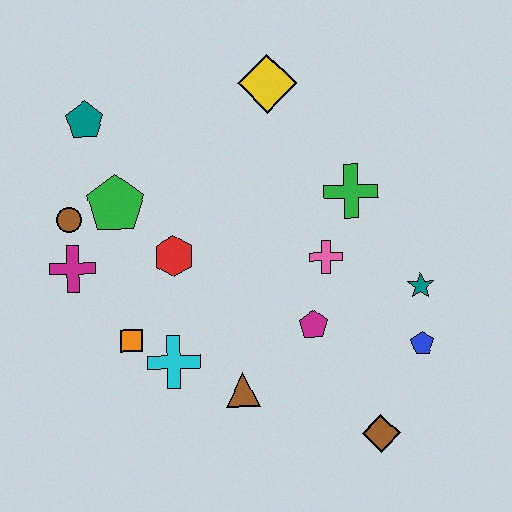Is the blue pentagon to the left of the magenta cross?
No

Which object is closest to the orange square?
The cyan cross is closest to the orange square.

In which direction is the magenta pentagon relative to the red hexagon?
The magenta pentagon is to the right of the red hexagon.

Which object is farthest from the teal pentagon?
The brown diamond is farthest from the teal pentagon.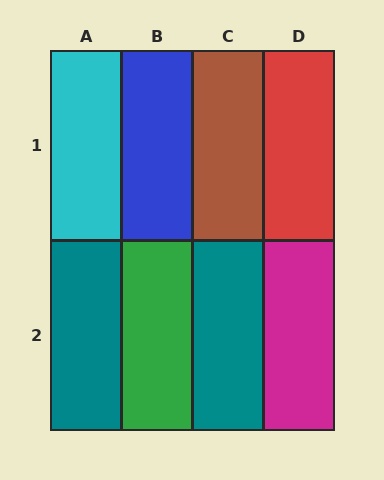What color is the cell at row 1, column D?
Red.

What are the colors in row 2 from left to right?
Teal, green, teal, magenta.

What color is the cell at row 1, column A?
Cyan.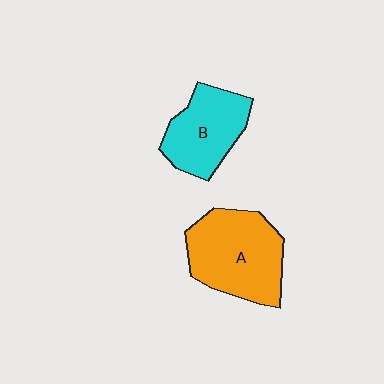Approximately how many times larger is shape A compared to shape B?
Approximately 1.3 times.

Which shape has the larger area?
Shape A (orange).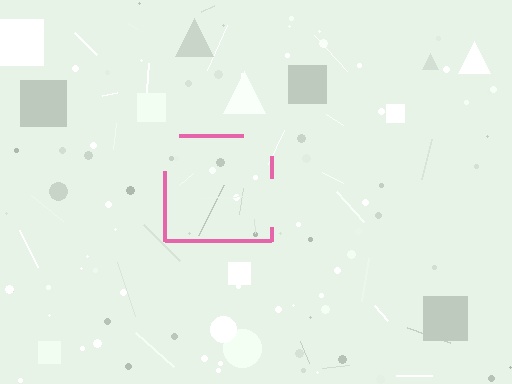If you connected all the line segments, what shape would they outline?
They would outline a square.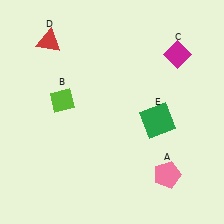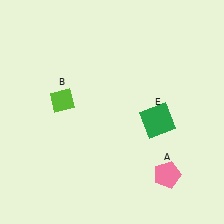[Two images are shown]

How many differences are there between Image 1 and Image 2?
There are 2 differences between the two images.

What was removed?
The red triangle (D), the magenta diamond (C) were removed in Image 2.